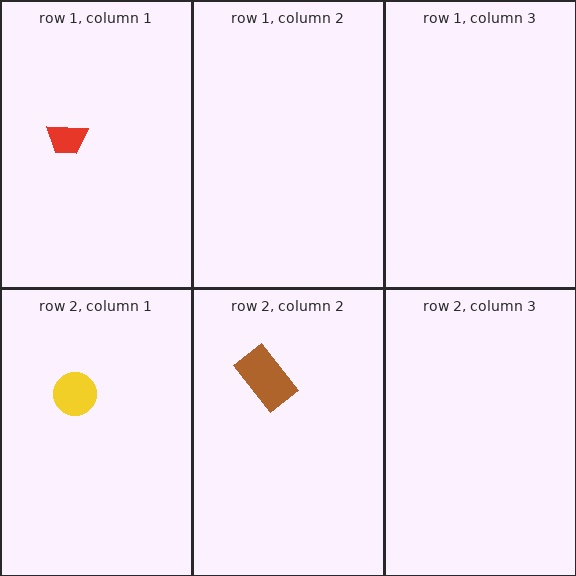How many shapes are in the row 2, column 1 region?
1.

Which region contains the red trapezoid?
The row 1, column 1 region.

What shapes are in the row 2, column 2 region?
The brown rectangle.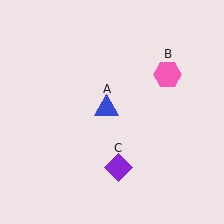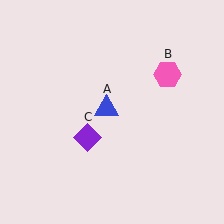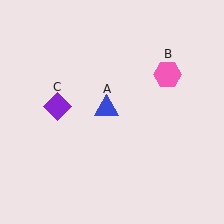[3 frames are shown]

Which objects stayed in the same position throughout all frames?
Blue triangle (object A) and pink hexagon (object B) remained stationary.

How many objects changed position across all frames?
1 object changed position: purple diamond (object C).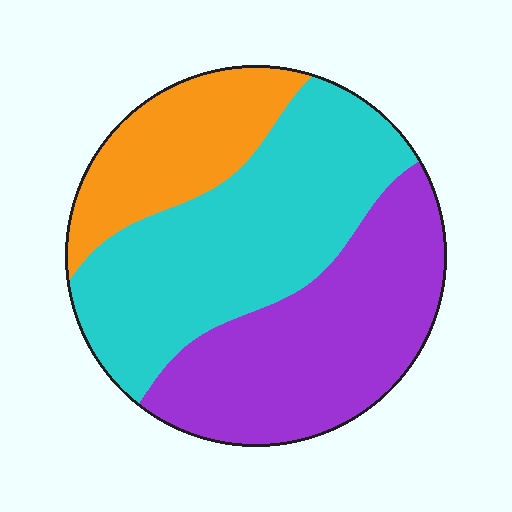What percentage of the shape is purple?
Purple takes up about three eighths (3/8) of the shape.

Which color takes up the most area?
Cyan, at roughly 45%.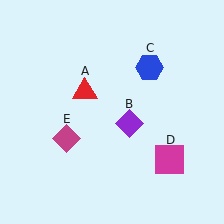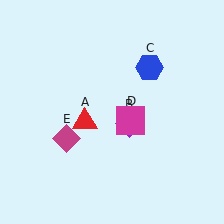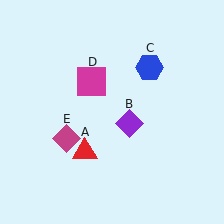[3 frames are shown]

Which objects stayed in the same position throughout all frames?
Purple diamond (object B) and blue hexagon (object C) and magenta diamond (object E) remained stationary.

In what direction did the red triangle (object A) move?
The red triangle (object A) moved down.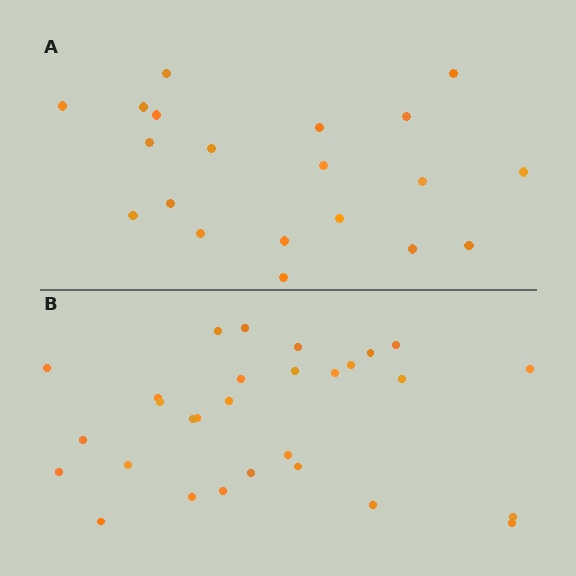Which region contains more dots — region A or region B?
Region B (the bottom region) has more dots.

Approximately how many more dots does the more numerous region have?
Region B has roughly 8 or so more dots than region A.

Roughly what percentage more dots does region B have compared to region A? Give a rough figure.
About 45% more.